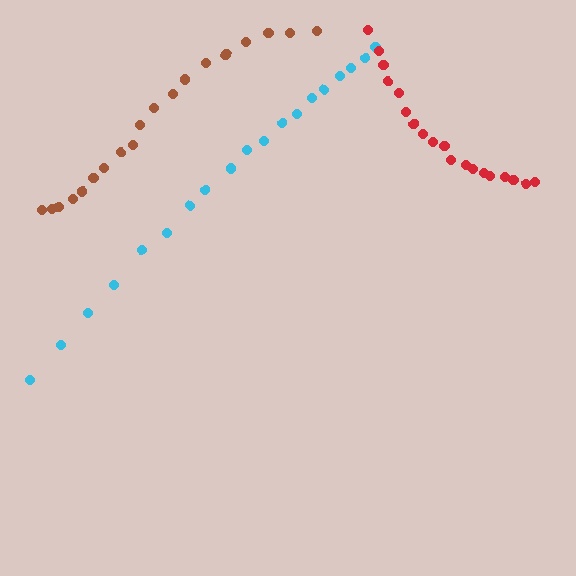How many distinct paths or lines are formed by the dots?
There are 3 distinct paths.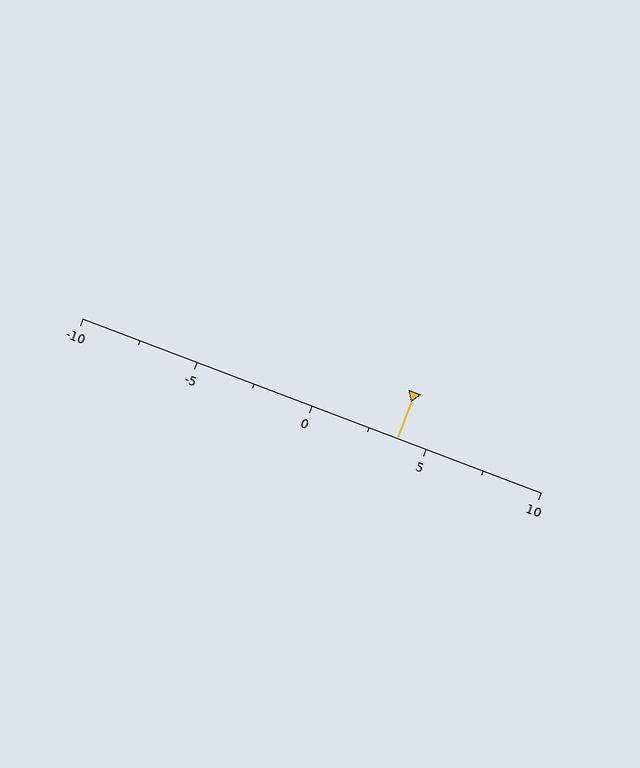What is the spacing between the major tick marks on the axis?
The major ticks are spaced 5 apart.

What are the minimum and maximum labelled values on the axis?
The axis runs from -10 to 10.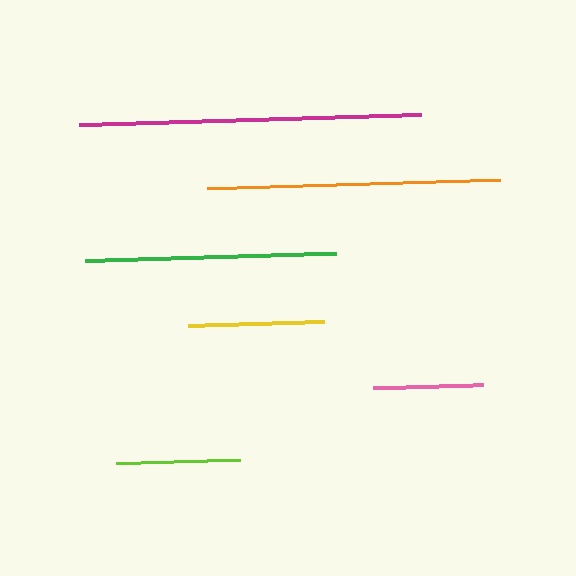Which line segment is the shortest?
The pink line is the shortest at approximately 110 pixels.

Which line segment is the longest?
The magenta line is the longest at approximately 342 pixels.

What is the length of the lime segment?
The lime segment is approximately 125 pixels long.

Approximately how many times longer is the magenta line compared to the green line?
The magenta line is approximately 1.4 times the length of the green line.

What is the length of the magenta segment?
The magenta segment is approximately 342 pixels long.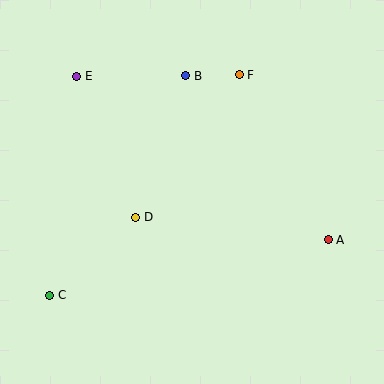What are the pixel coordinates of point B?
Point B is at (186, 76).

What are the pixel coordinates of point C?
Point C is at (50, 295).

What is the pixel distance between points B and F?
The distance between B and F is 54 pixels.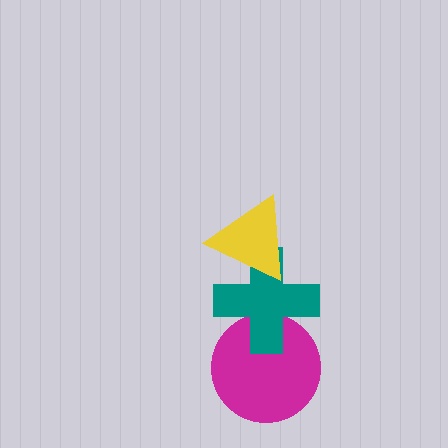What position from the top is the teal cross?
The teal cross is 2nd from the top.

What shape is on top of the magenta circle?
The teal cross is on top of the magenta circle.